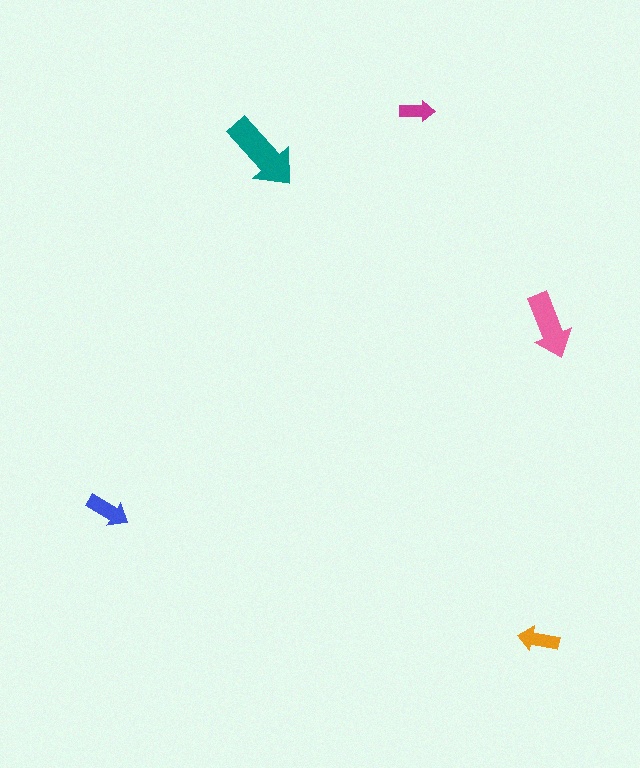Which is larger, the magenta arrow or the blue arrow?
The blue one.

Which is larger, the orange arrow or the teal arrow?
The teal one.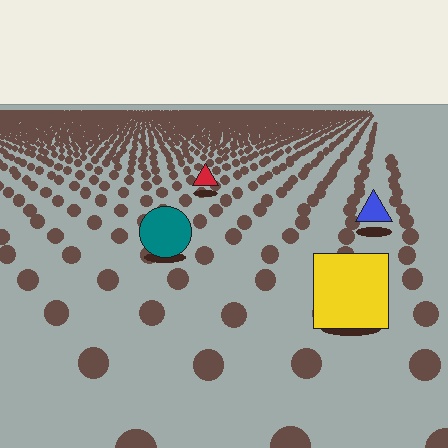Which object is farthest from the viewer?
The red triangle is farthest from the viewer. It appears smaller and the ground texture around it is denser.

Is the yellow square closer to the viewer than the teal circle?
Yes. The yellow square is closer — you can tell from the texture gradient: the ground texture is coarser near it.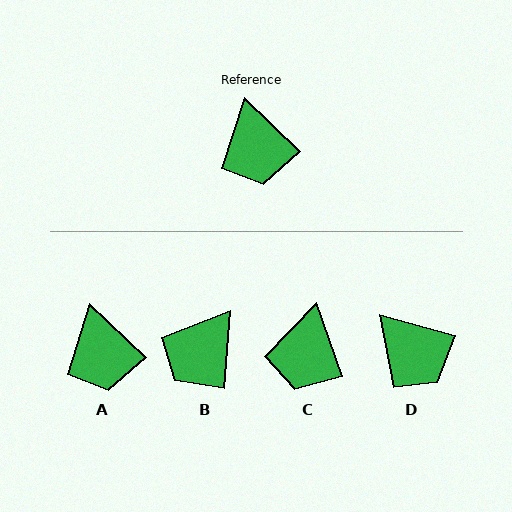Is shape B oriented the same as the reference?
No, it is off by about 51 degrees.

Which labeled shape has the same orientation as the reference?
A.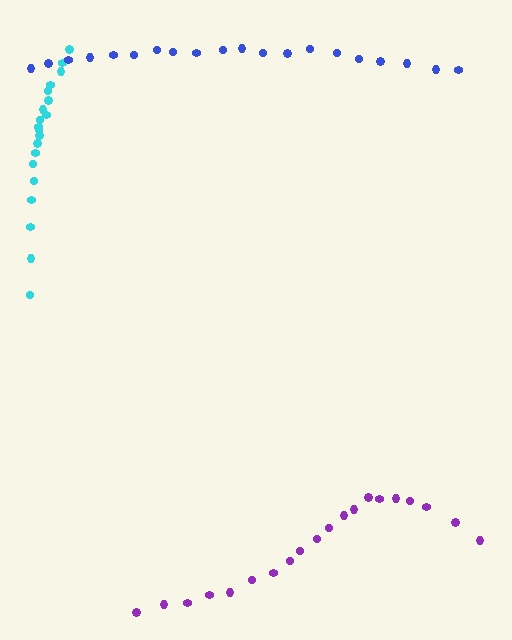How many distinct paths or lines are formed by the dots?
There are 3 distinct paths.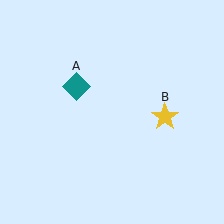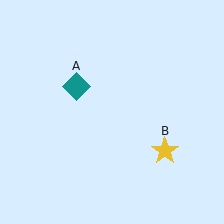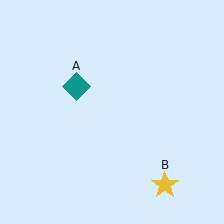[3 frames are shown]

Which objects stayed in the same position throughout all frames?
Teal diamond (object A) remained stationary.